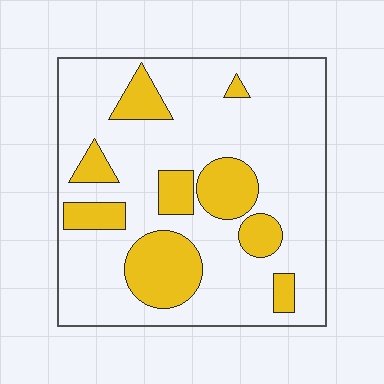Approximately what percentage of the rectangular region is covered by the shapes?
Approximately 25%.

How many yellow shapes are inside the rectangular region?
9.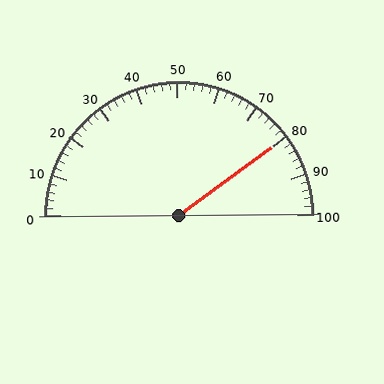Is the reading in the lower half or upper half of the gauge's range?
The reading is in the upper half of the range (0 to 100).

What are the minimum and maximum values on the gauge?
The gauge ranges from 0 to 100.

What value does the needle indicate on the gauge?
The needle indicates approximately 80.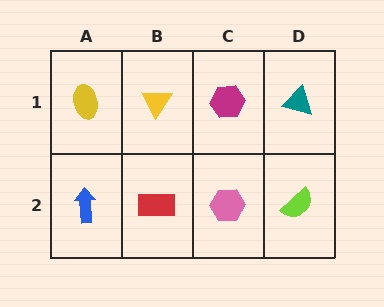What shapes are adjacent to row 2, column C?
A magenta hexagon (row 1, column C), a red rectangle (row 2, column B), a lime semicircle (row 2, column D).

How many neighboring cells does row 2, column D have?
2.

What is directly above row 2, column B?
A yellow triangle.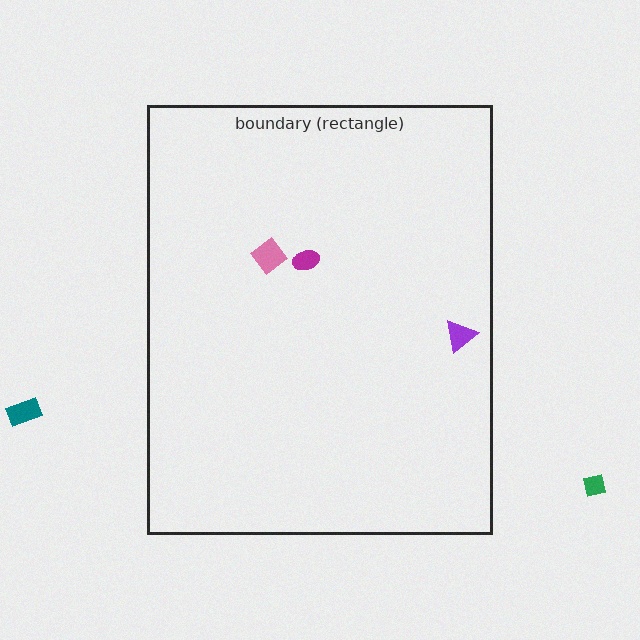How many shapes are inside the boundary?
3 inside, 2 outside.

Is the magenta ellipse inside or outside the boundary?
Inside.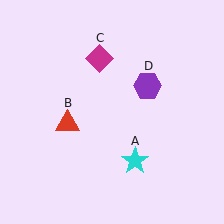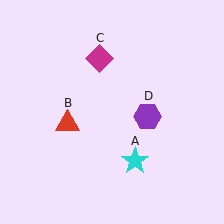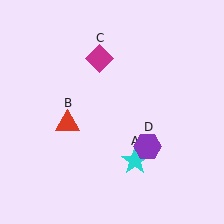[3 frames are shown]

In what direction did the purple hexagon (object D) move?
The purple hexagon (object D) moved down.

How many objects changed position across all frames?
1 object changed position: purple hexagon (object D).